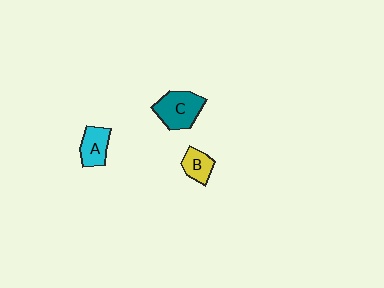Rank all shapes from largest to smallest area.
From largest to smallest: C (teal), A (cyan), B (yellow).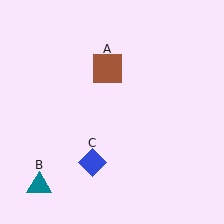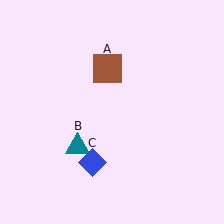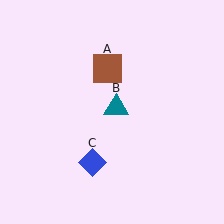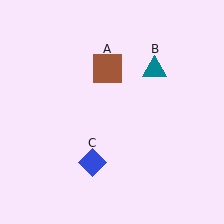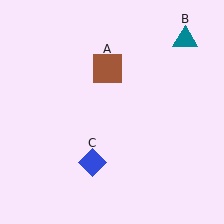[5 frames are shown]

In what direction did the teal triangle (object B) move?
The teal triangle (object B) moved up and to the right.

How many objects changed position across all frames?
1 object changed position: teal triangle (object B).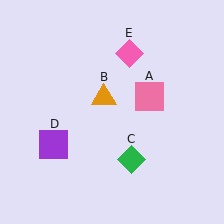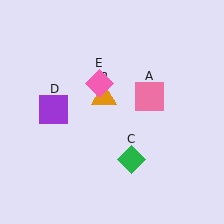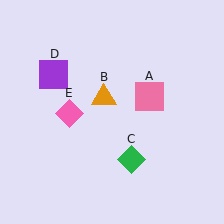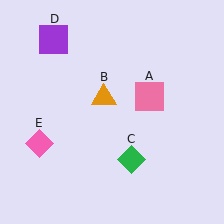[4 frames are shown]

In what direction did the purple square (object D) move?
The purple square (object D) moved up.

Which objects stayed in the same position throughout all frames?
Pink square (object A) and orange triangle (object B) and green diamond (object C) remained stationary.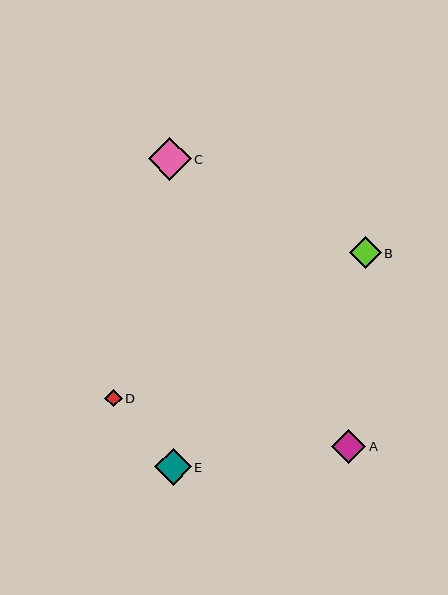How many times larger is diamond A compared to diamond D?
Diamond A is approximately 2.0 times the size of diamond D.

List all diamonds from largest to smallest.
From largest to smallest: C, E, A, B, D.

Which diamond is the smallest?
Diamond D is the smallest with a size of approximately 17 pixels.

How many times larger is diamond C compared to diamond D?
Diamond C is approximately 2.5 times the size of diamond D.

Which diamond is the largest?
Diamond C is the largest with a size of approximately 43 pixels.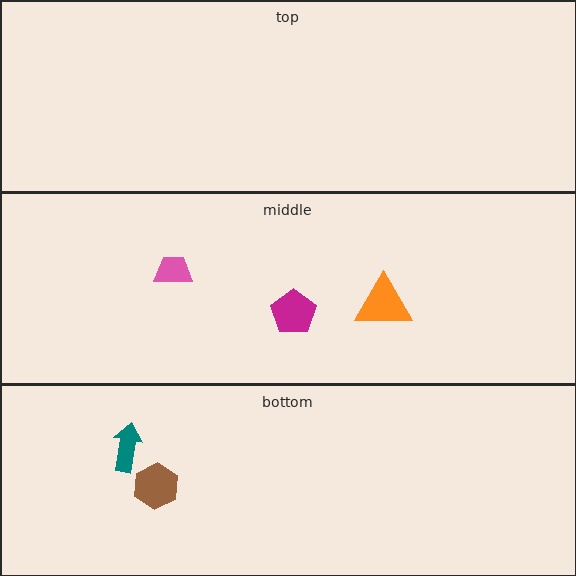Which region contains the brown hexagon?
The bottom region.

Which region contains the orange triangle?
The middle region.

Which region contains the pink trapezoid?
The middle region.